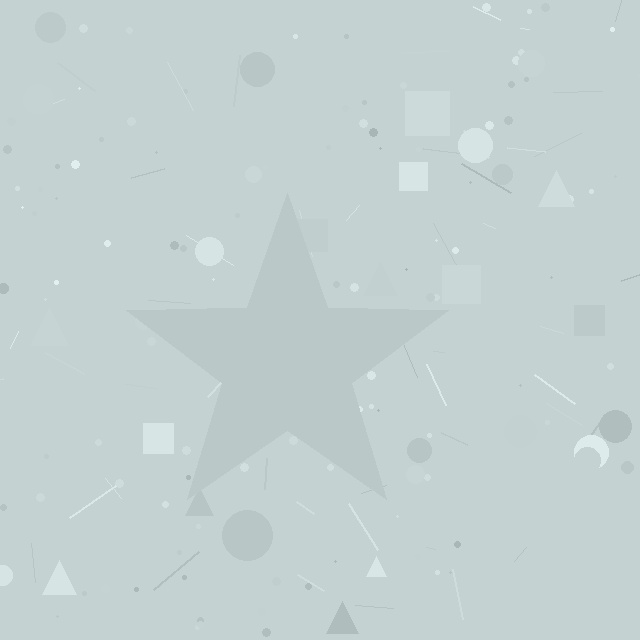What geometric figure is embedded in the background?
A star is embedded in the background.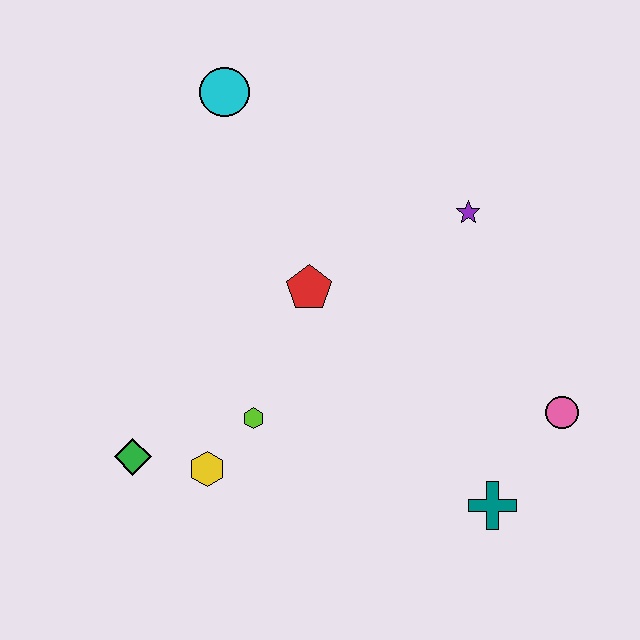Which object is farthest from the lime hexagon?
The cyan circle is farthest from the lime hexagon.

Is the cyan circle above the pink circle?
Yes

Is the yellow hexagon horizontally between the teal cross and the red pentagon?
No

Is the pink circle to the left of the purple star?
No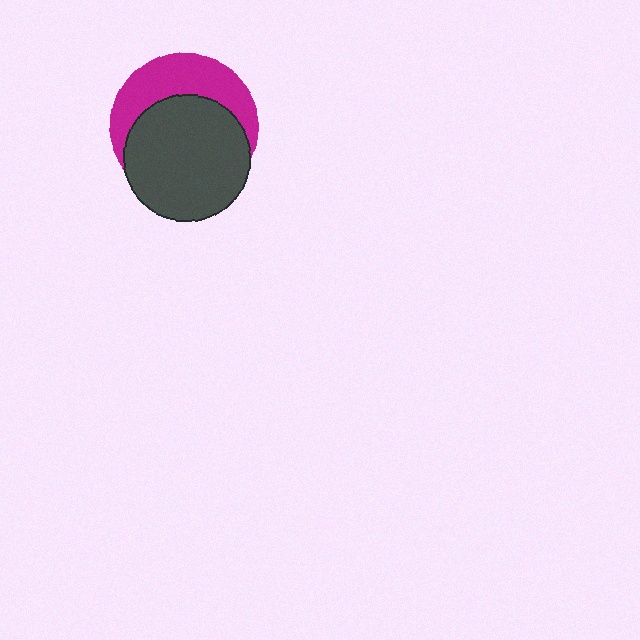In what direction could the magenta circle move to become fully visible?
The magenta circle could move up. That would shift it out from behind the dark gray circle entirely.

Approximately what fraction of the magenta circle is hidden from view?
Roughly 61% of the magenta circle is hidden behind the dark gray circle.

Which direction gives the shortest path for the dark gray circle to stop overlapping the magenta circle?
Moving down gives the shortest separation.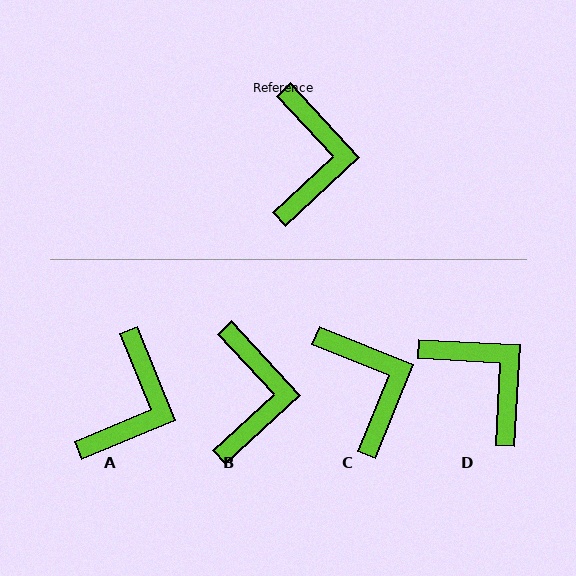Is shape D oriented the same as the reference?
No, it is off by about 44 degrees.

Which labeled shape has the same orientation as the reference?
B.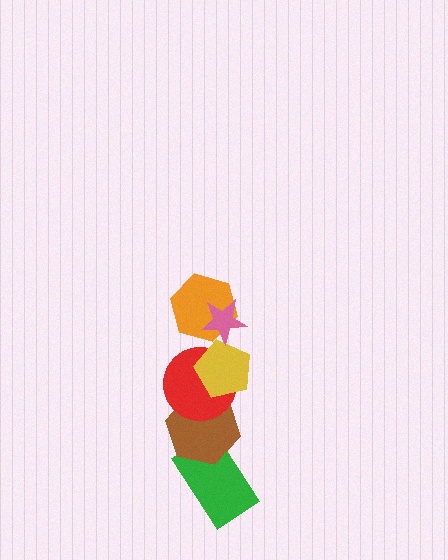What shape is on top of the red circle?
The yellow pentagon is on top of the red circle.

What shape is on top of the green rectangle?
The brown hexagon is on top of the green rectangle.